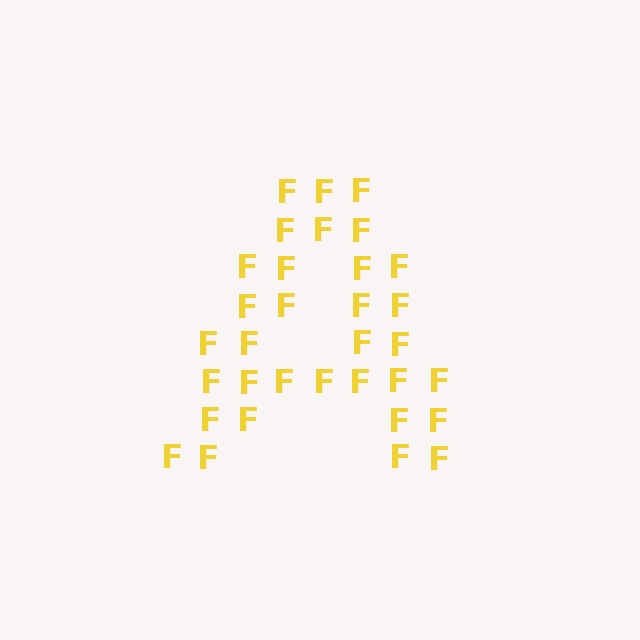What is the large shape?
The large shape is the letter A.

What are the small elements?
The small elements are letter F's.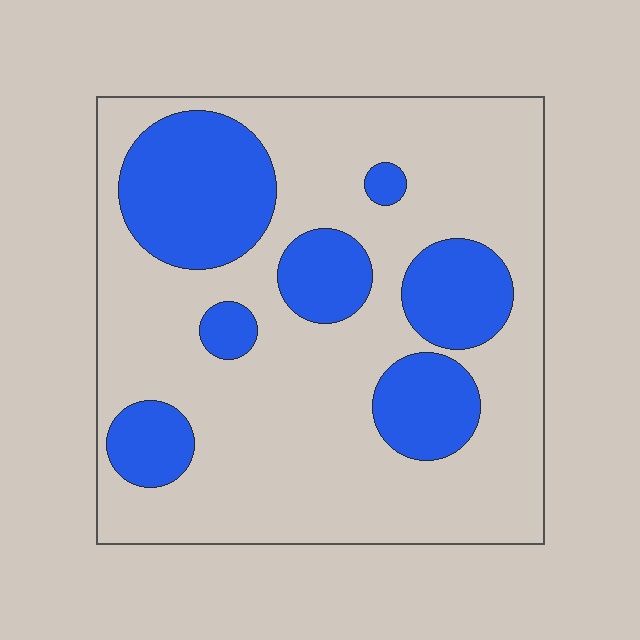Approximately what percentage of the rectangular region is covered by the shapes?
Approximately 30%.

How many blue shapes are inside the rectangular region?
7.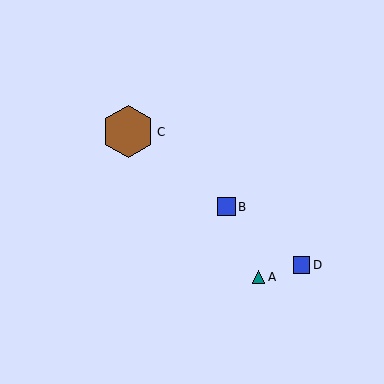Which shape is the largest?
The brown hexagon (labeled C) is the largest.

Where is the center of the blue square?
The center of the blue square is at (226, 207).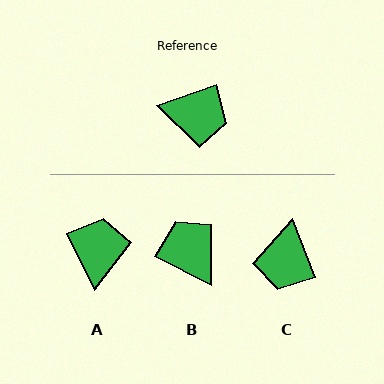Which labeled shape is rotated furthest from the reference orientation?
B, about 134 degrees away.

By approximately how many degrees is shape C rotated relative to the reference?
Approximately 88 degrees clockwise.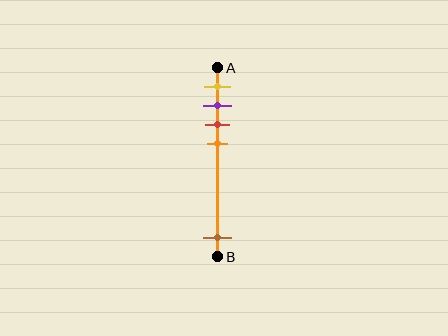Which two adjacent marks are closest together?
The purple and red marks are the closest adjacent pair.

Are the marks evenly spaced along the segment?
No, the marks are not evenly spaced.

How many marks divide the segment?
There are 5 marks dividing the segment.